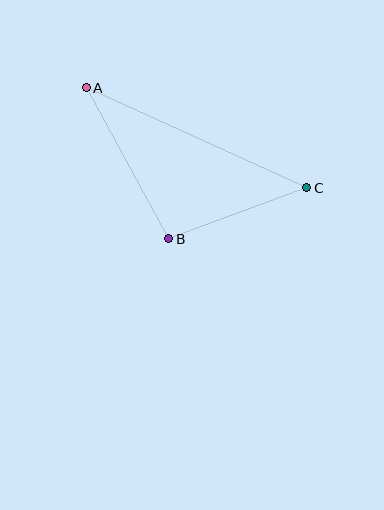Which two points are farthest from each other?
Points A and C are farthest from each other.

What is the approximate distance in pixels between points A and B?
The distance between A and B is approximately 172 pixels.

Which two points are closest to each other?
Points B and C are closest to each other.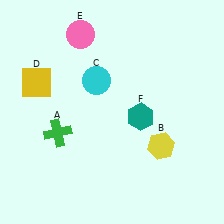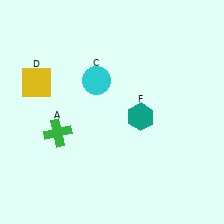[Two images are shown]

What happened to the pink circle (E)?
The pink circle (E) was removed in Image 2. It was in the top-left area of Image 1.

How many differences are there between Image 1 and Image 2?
There are 2 differences between the two images.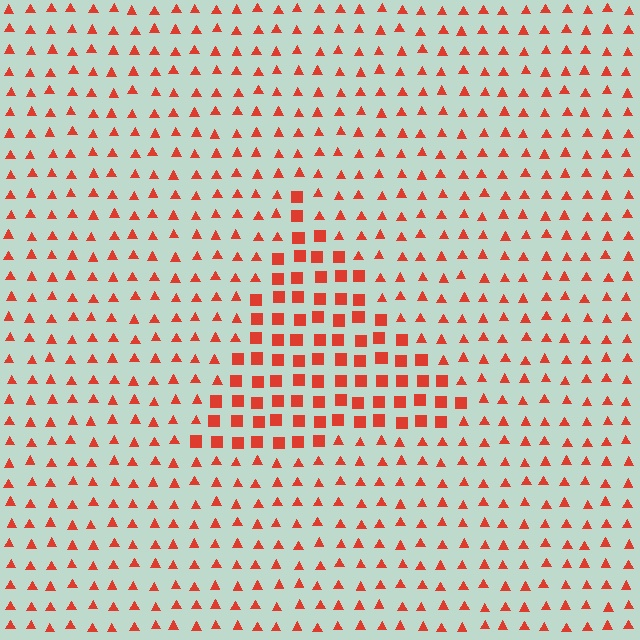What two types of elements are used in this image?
The image uses squares inside the triangle region and triangles outside it.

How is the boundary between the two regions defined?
The boundary is defined by a change in element shape: squares inside vs. triangles outside. All elements share the same color and spacing.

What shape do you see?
I see a triangle.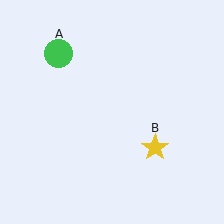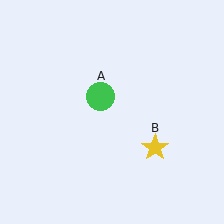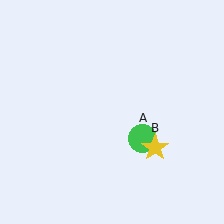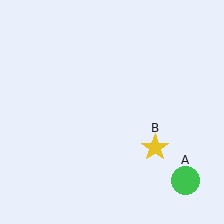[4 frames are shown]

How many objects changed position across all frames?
1 object changed position: green circle (object A).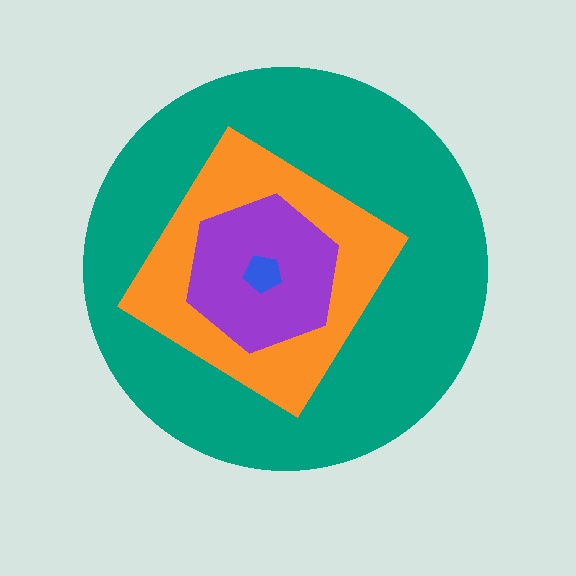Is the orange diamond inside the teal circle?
Yes.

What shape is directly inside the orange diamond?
The purple hexagon.